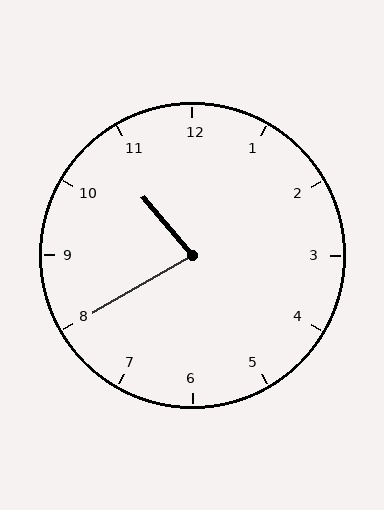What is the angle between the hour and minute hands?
Approximately 80 degrees.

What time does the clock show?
10:40.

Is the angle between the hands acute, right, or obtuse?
It is acute.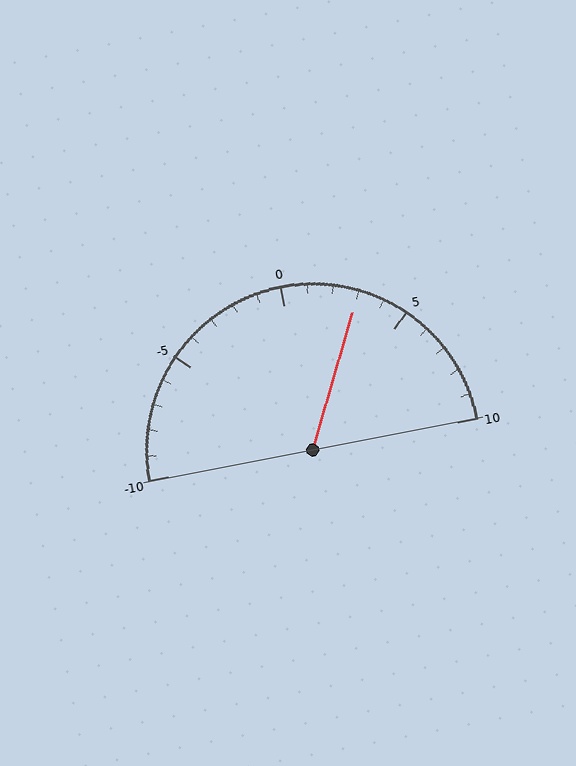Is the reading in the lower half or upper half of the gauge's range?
The reading is in the upper half of the range (-10 to 10).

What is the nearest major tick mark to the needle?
The nearest major tick mark is 5.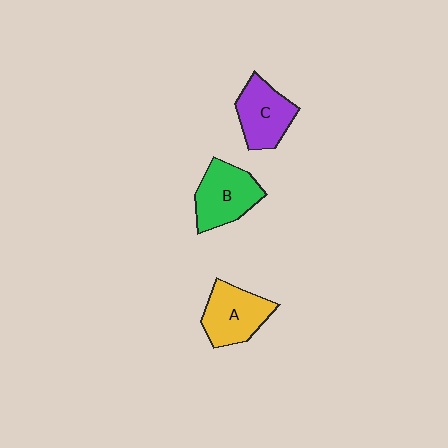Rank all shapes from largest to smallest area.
From largest to smallest: B (green), A (yellow), C (purple).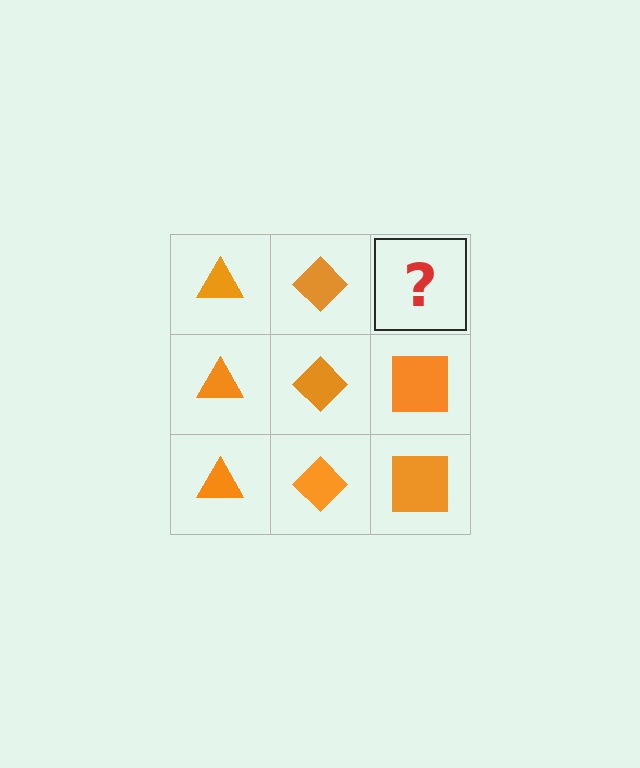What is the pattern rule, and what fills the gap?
The rule is that each column has a consistent shape. The gap should be filled with an orange square.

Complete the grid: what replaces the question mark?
The question mark should be replaced with an orange square.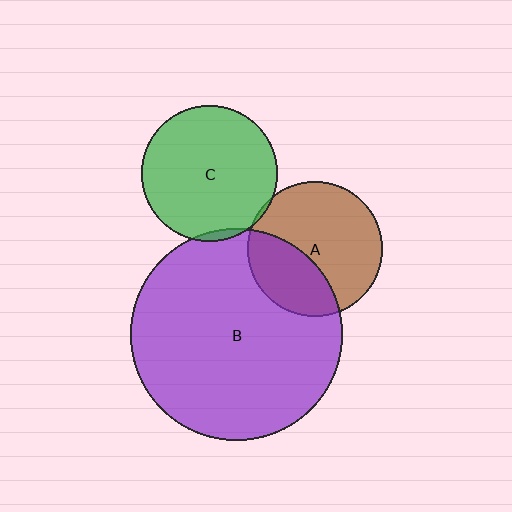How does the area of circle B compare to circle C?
Approximately 2.4 times.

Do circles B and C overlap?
Yes.